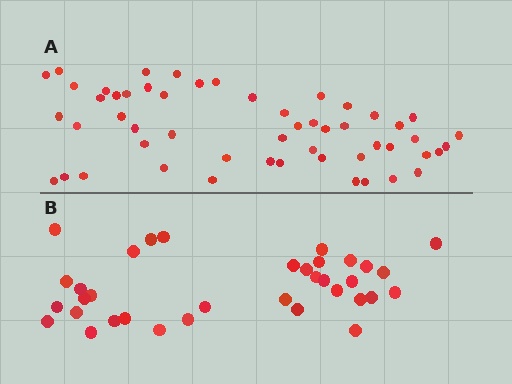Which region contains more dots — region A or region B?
Region A (the top region) has more dots.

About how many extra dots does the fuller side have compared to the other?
Region A has approximately 20 more dots than region B.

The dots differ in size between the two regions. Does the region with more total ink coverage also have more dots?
No. Region B has more total ink coverage because its dots are larger, but region A actually contains more individual dots. Total area can be misleading — the number of items is what matters here.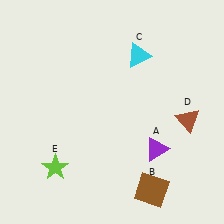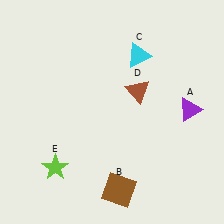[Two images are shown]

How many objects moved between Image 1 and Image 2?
3 objects moved between the two images.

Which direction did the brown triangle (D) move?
The brown triangle (D) moved left.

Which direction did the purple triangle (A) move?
The purple triangle (A) moved up.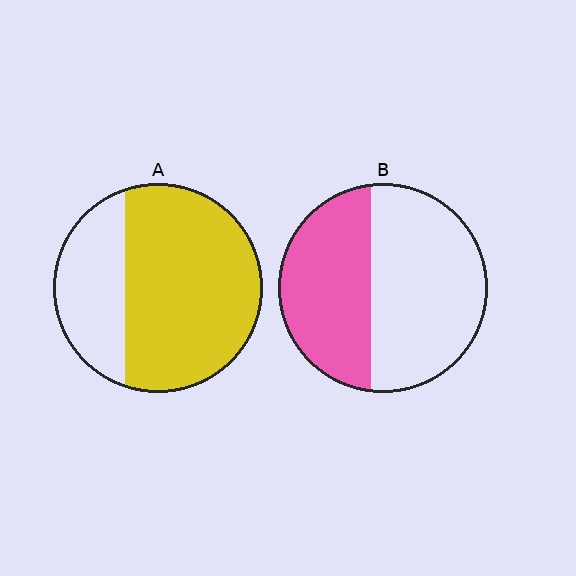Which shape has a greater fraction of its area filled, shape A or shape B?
Shape A.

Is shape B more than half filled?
No.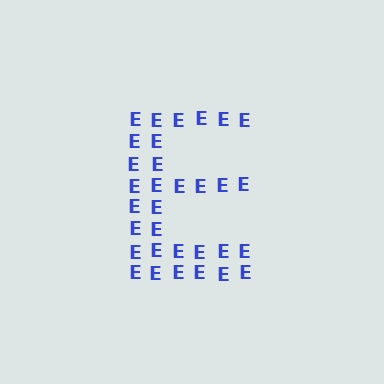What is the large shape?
The large shape is the letter E.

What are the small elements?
The small elements are letter E's.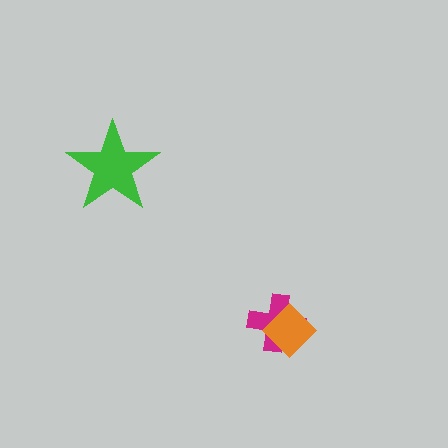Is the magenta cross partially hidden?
Yes, it is partially covered by another shape.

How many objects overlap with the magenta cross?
1 object overlaps with the magenta cross.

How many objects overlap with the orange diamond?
1 object overlaps with the orange diamond.